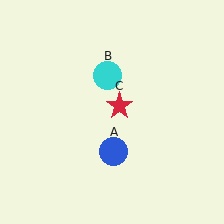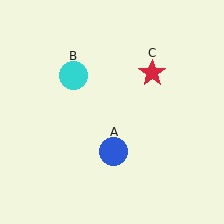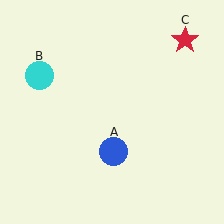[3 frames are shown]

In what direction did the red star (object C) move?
The red star (object C) moved up and to the right.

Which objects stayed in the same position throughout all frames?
Blue circle (object A) remained stationary.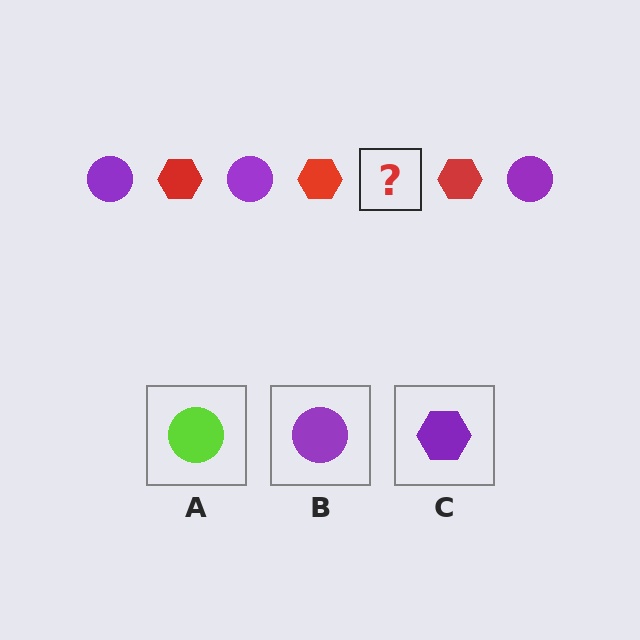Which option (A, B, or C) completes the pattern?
B.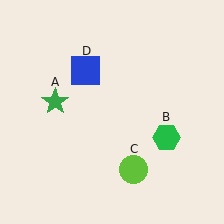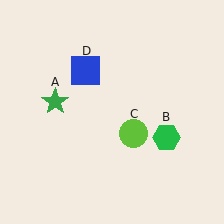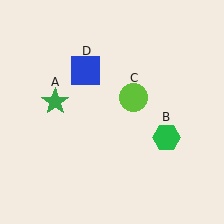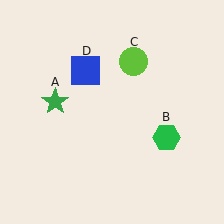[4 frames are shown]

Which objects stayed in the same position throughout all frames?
Green star (object A) and green hexagon (object B) and blue square (object D) remained stationary.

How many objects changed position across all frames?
1 object changed position: lime circle (object C).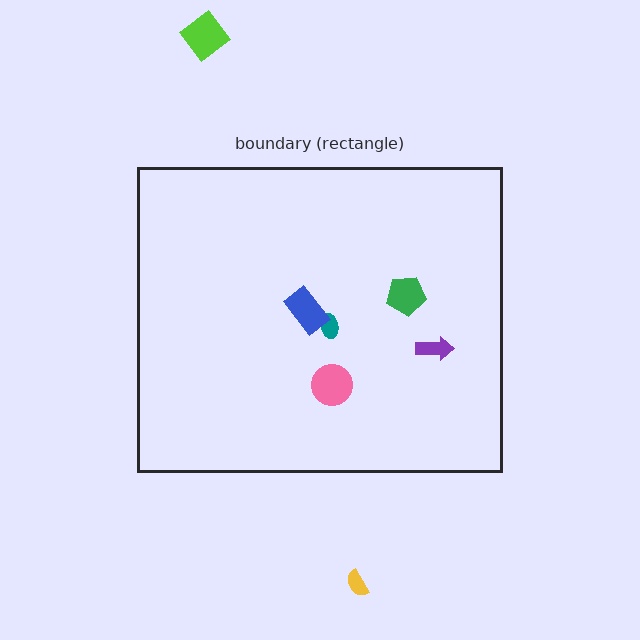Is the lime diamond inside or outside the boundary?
Outside.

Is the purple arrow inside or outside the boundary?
Inside.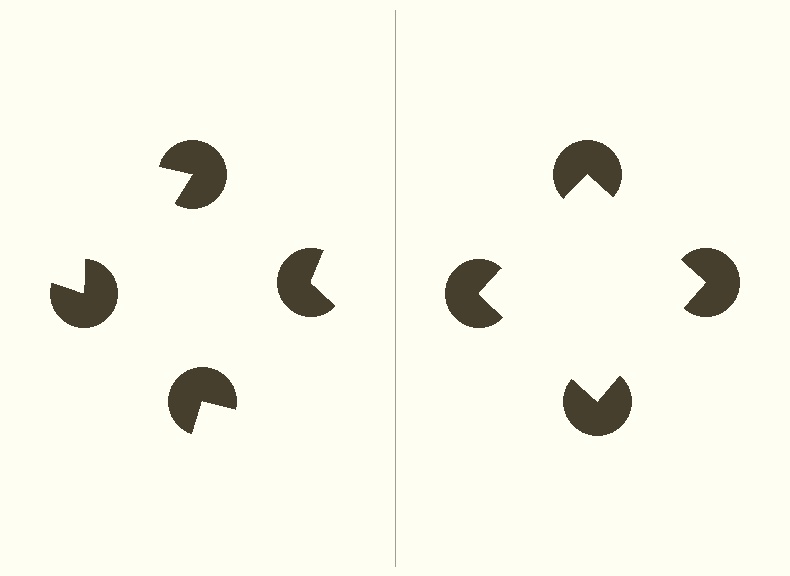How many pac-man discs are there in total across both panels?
8 — 4 on each side.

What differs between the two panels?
The pac-man discs are positioned identically on both sides; only the wedge orientations differ. On the right they align to a square; on the left they are misaligned.